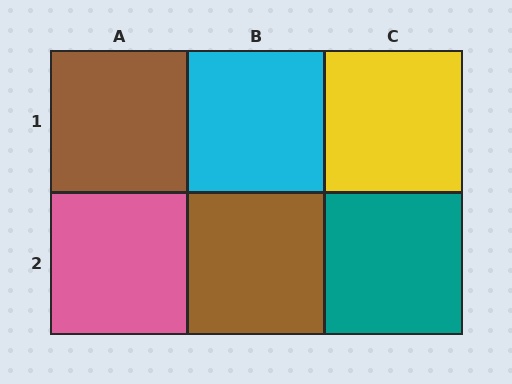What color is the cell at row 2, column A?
Pink.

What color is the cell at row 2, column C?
Teal.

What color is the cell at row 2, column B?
Brown.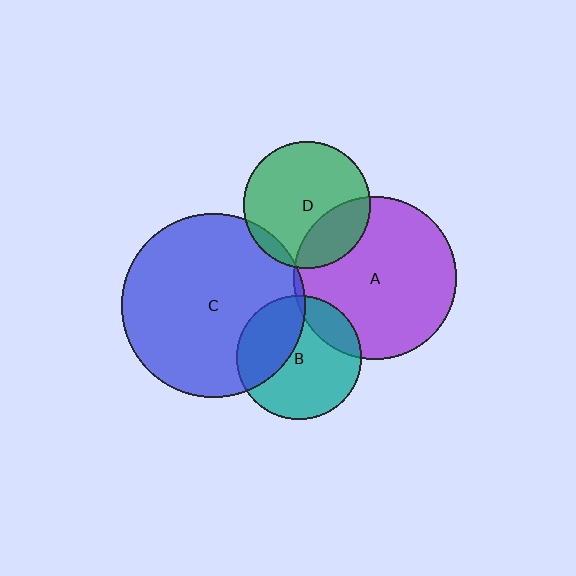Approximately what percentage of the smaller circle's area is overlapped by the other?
Approximately 5%.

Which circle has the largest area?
Circle C (blue).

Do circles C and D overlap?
Yes.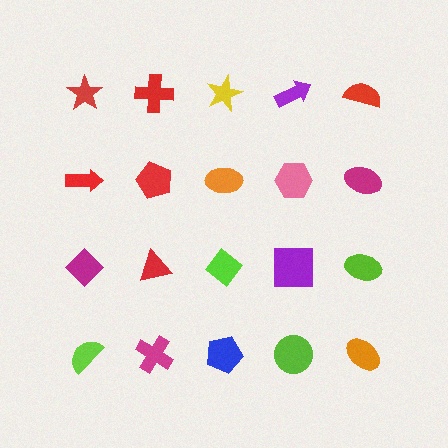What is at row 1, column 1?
A red star.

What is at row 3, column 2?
A red triangle.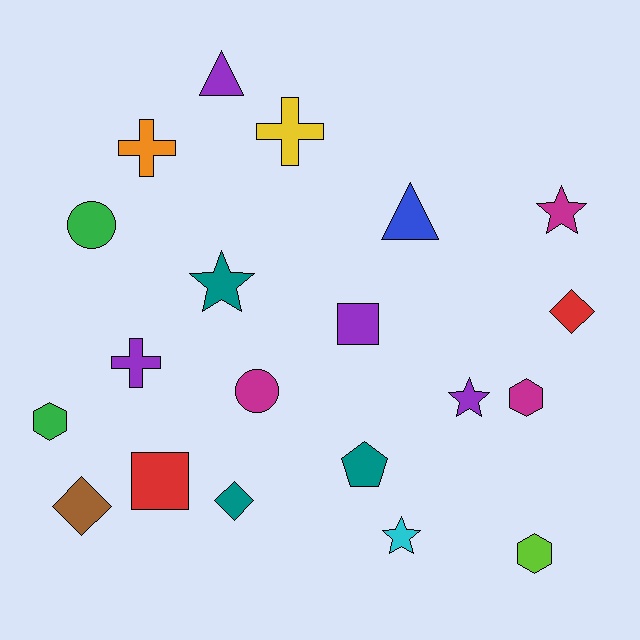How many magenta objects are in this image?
There are 3 magenta objects.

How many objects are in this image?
There are 20 objects.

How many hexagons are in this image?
There are 3 hexagons.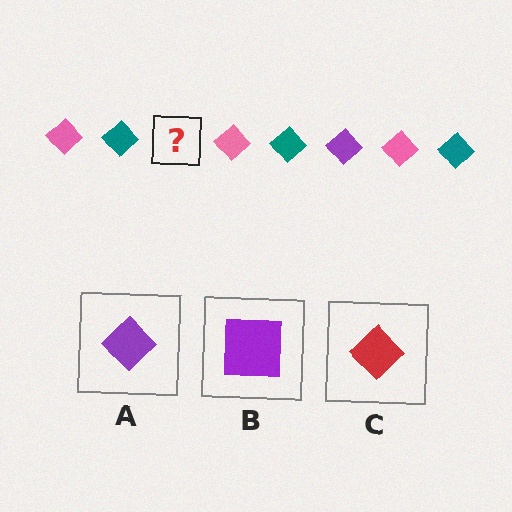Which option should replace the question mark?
Option A.